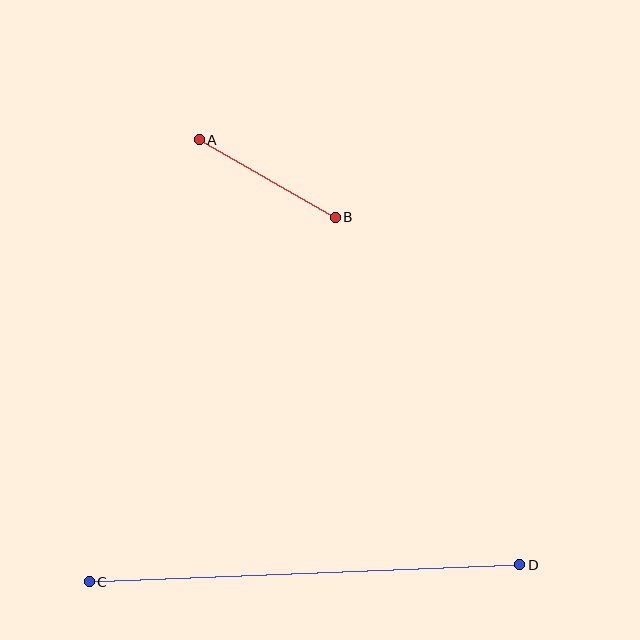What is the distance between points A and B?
The distance is approximately 157 pixels.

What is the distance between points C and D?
The distance is approximately 431 pixels.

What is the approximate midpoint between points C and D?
The midpoint is at approximately (304, 573) pixels.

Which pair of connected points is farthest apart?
Points C and D are farthest apart.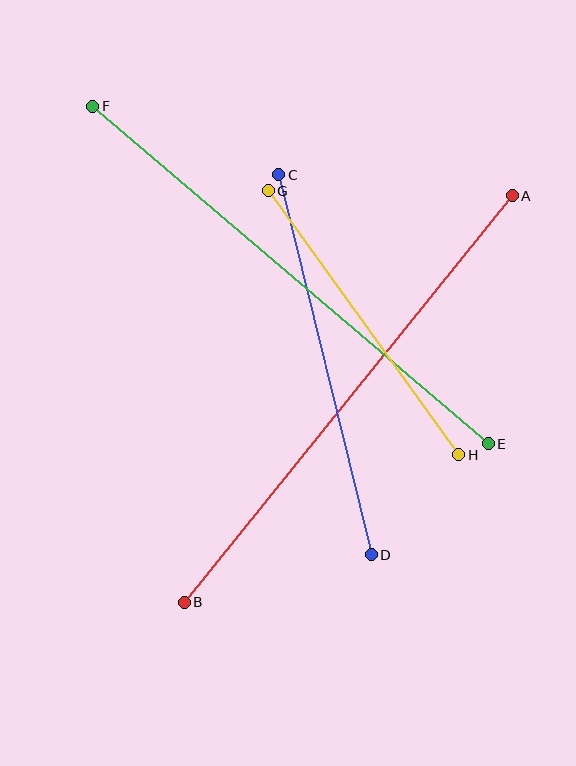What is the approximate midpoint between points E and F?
The midpoint is at approximately (291, 275) pixels.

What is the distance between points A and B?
The distance is approximately 523 pixels.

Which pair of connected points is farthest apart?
Points A and B are farthest apart.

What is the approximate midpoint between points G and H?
The midpoint is at approximately (364, 323) pixels.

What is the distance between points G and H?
The distance is approximately 325 pixels.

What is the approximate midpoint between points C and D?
The midpoint is at approximately (325, 365) pixels.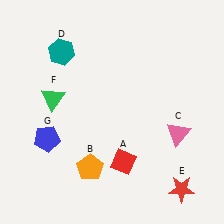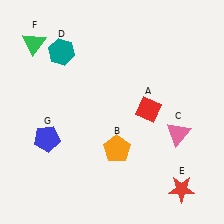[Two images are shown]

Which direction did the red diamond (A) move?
The red diamond (A) moved up.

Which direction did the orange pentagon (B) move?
The orange pentagon (B) moved right.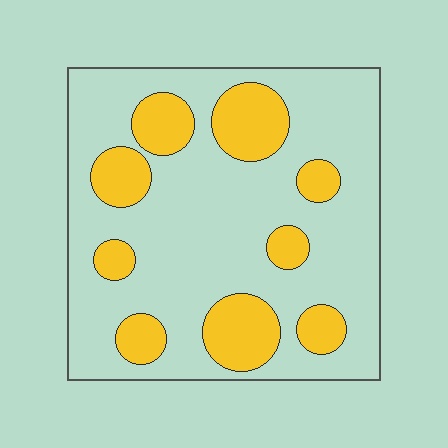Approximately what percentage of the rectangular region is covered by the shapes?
Approximately 25%.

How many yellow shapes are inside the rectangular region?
9.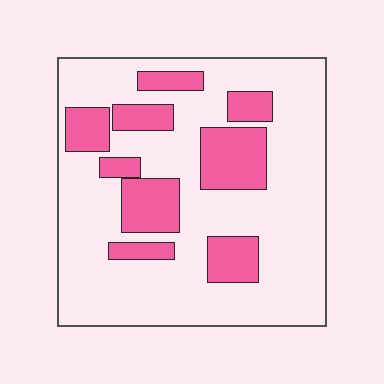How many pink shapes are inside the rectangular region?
9.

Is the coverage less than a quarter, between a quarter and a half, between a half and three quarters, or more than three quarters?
Between a quarter and a half.